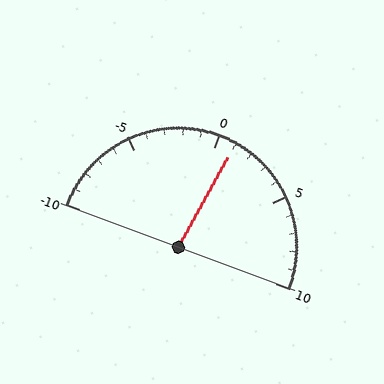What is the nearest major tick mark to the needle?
The nearest major tick mark is 0.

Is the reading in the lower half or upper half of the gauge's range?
The reading is in the upper half of the range (-10 to 10).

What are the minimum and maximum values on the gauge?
The gauge ranges from -10 to 10.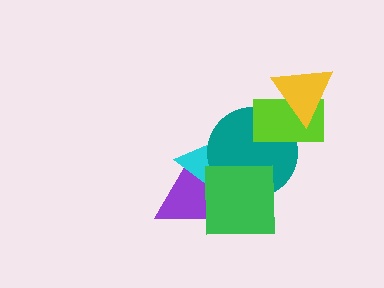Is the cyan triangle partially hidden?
Yes, it is partially covered by another shape.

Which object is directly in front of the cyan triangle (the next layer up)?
The teal circle is directly in front of the cyan triangle.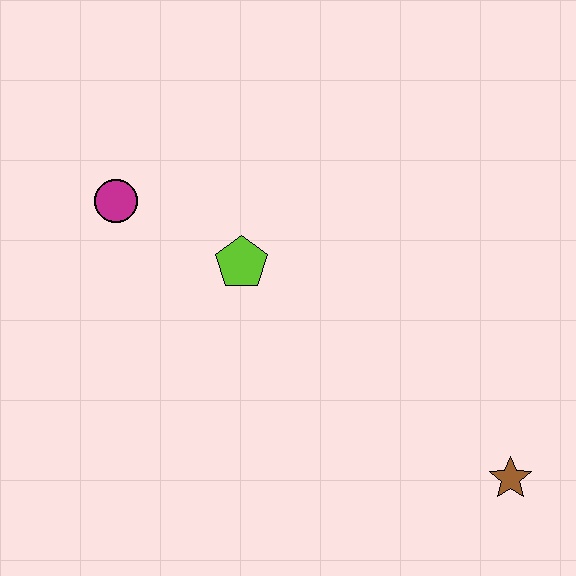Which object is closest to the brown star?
The lime pentagon is closest to the brown star.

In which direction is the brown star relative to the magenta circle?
The brown star is to the right of the magenta circle.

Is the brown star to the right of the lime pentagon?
Yes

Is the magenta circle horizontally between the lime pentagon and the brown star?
No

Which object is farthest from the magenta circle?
The brown star is farthest from the magenta circle.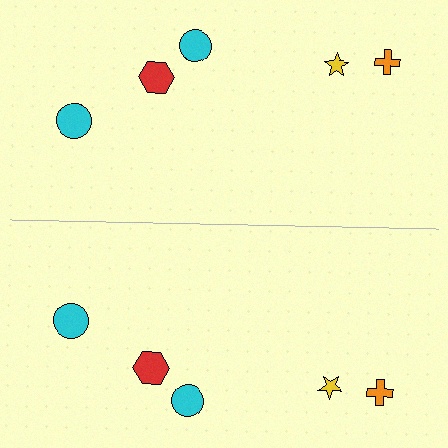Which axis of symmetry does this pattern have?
The pattern has a horizontal axis of symmetry running through the center of the image.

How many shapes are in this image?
There are 10 shapes in this image.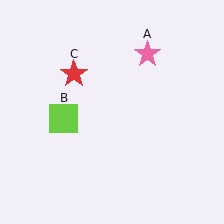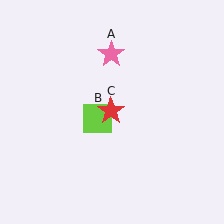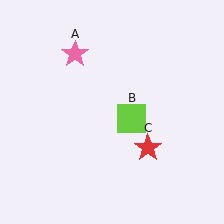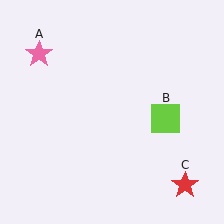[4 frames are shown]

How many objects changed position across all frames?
3 objects changed position: pink star (object A), lime square (object B), red star (object C).